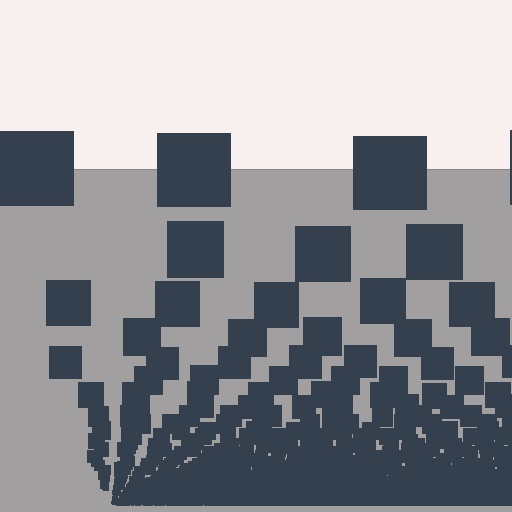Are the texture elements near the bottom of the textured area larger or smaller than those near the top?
Smaller. The gradient is inverted — elements near the bottom are smaller and denser.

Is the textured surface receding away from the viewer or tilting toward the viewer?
The surface appears to tilt toward the viewer. Texture elements get larger and sparser toward the top.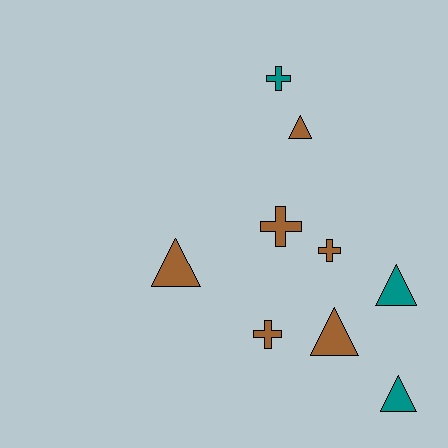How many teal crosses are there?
There is 1 teal cross.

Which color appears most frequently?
Brown, with 6 objects.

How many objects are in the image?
There are 9 objects.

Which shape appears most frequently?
Triangle, with 5 objects.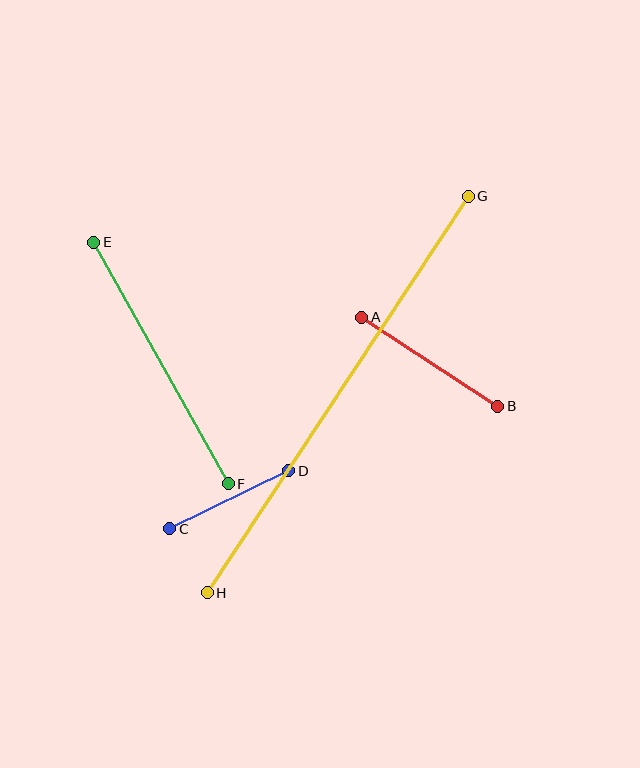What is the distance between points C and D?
The distance is approximately 133 pixels.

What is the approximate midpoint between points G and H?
The midpoint is at approximately (338, 394) pixels.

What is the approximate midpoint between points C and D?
The midpoint is at approximately (229, 500) pixels.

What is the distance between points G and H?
The distance is approximately 475 pixels.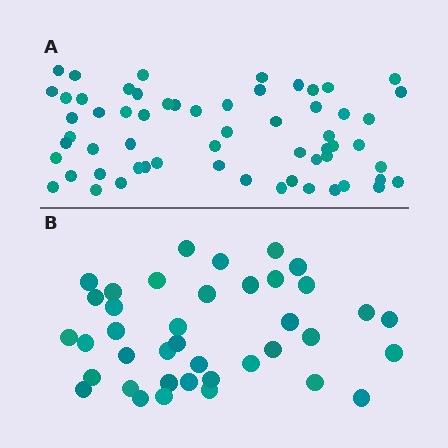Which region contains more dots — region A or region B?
Region A (the top region) has more dots.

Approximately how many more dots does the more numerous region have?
Region A has approximately 20 more dots than region B.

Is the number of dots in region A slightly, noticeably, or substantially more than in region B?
Region A has substantially more. The ratio is roughly 1.5 to 1.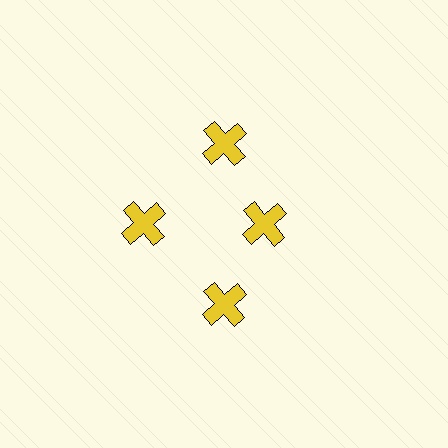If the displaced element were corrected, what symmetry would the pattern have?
It would have 4-fold rotational symmetry — the pattern would map onto itself every 90 degrees.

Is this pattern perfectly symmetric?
No. The 4 yellow crosses are arranged in a ring, but one element near the 3 o'clock position is pulled inward toward the center, breaking the 4-fold rotational symmetry.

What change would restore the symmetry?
The symmetry would be restored by moving it outward, back onto the ring so that all 4 crosses sit at equal angles and equal distance from the center.